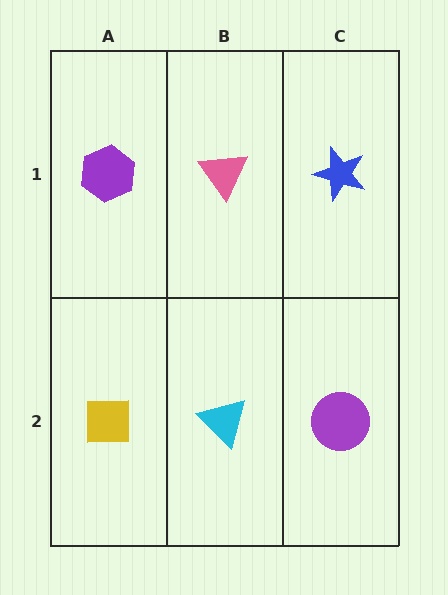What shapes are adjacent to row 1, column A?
A yellow square (row 2, column A), a pink triangle (row 1, column B).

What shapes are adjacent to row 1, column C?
A purple circle (row 2, column C), a pink triangle (row 1, column B).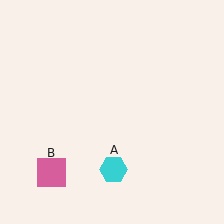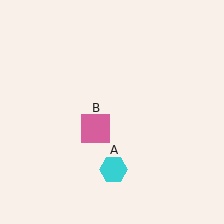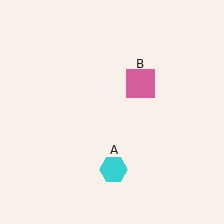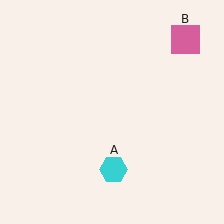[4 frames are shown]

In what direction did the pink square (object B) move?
The pink square (object B) moved up and to the right.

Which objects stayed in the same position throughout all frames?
Cyan hexagon (object A) remained stationary.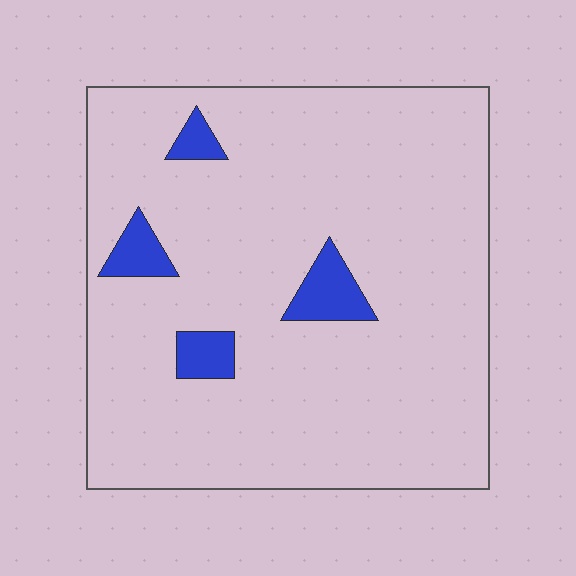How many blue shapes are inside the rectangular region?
4.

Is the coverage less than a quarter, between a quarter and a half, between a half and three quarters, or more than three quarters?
Less than a quarter.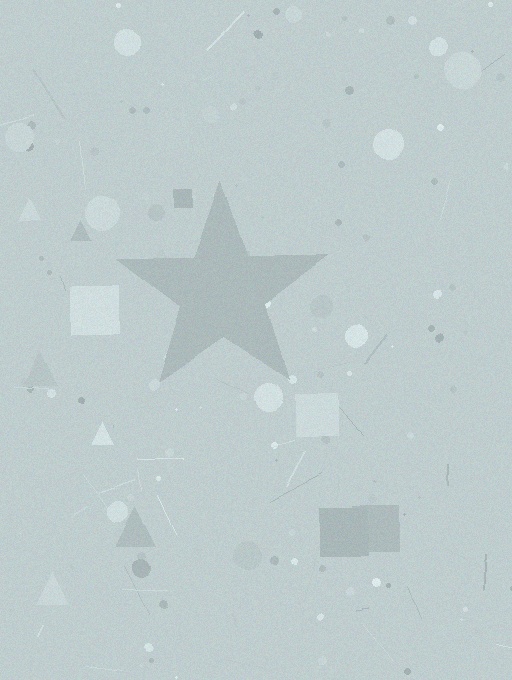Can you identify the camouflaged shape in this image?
The camouflaged shape is a star.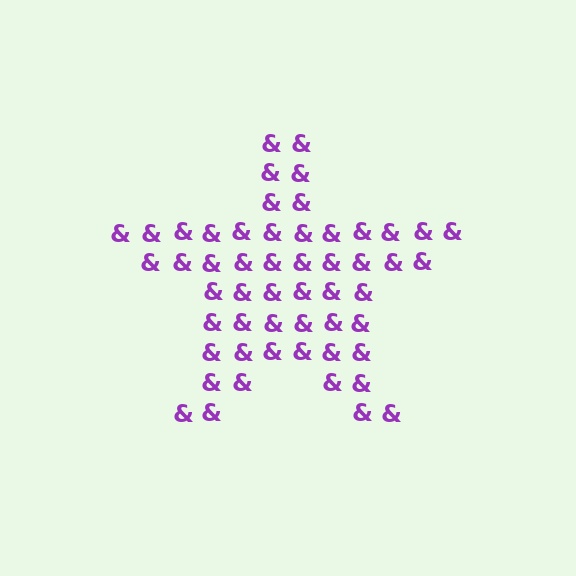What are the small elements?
The small elements are ampersands.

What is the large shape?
The large shape is a star.